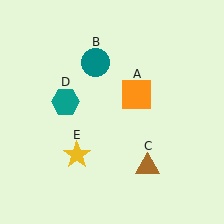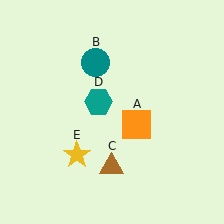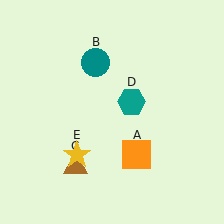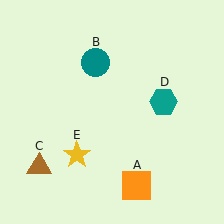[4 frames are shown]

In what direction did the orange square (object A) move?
The orange square (object A) moved down.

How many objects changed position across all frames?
3 objects changed position: orange square (object A), brown triangle (object C), teal hexagon (object D).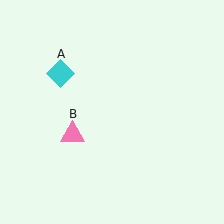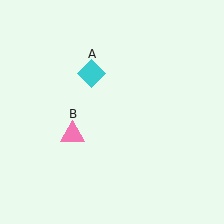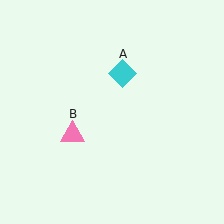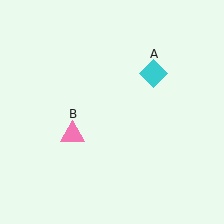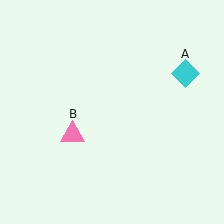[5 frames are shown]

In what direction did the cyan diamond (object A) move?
The cyan diamond (object A) moved right.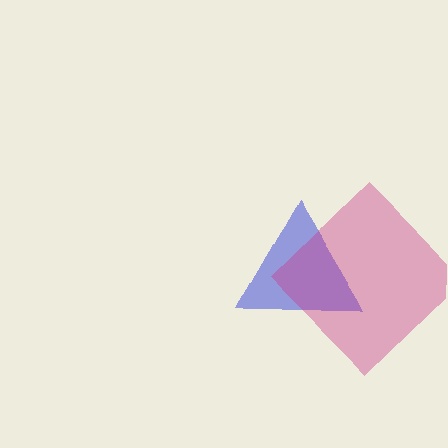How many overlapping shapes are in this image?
There are 2 overlapping shapes in the image.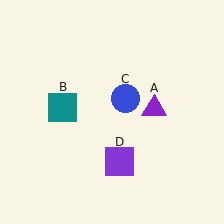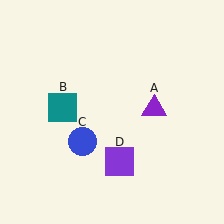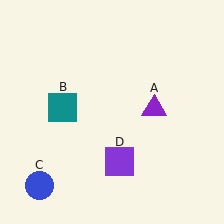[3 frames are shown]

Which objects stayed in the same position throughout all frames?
Purple triangle (object A) and teal square (object B) and purple square (object D) remained stationary.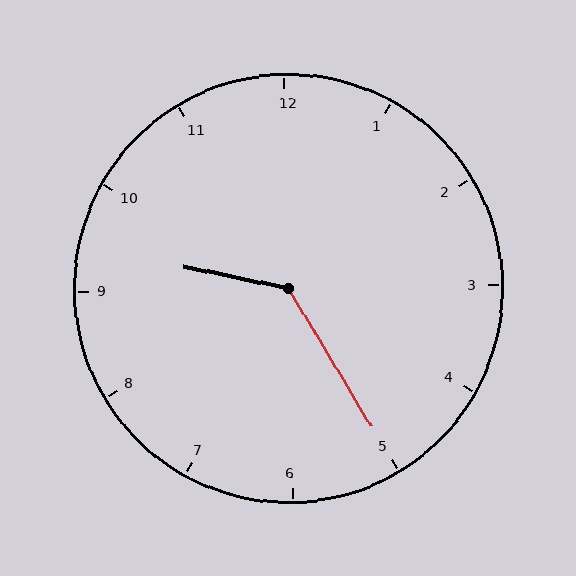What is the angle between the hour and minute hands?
Approximately 132 degrees.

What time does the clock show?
9:25.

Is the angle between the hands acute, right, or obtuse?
It is obtuse.